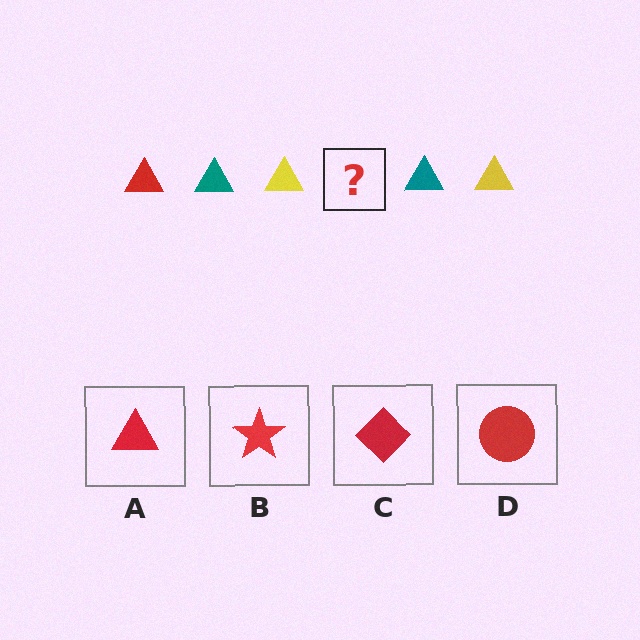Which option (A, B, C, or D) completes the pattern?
A.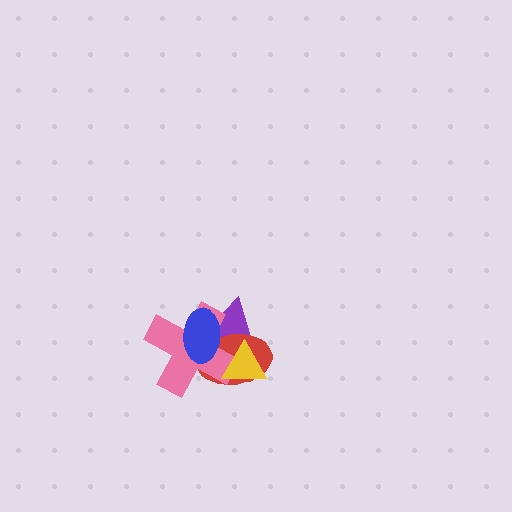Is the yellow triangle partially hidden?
No, no other shape covers it.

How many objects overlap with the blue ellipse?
3 objects overlap with the blue ellipse.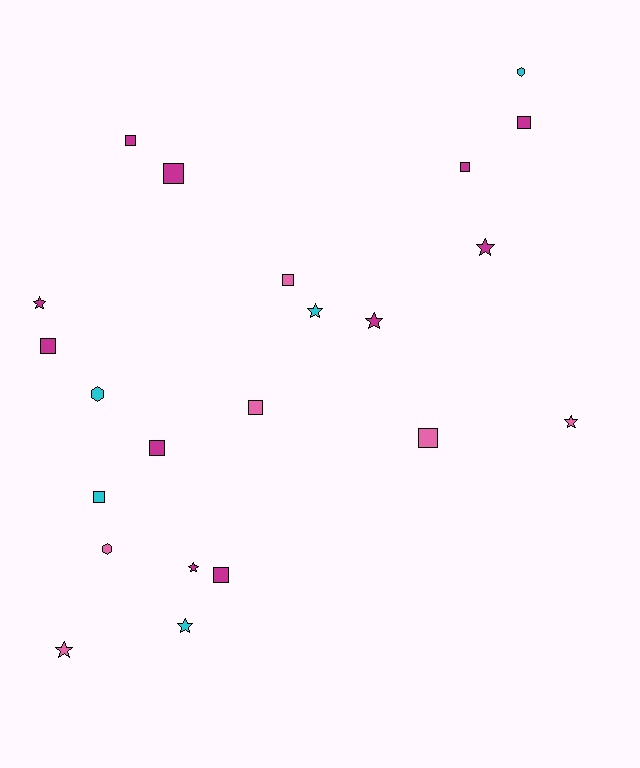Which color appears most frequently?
Magenta, with 11 objects.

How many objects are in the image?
There are 22 objects.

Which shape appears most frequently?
Square, with 11 objects.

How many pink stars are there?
There are 2 pink stars.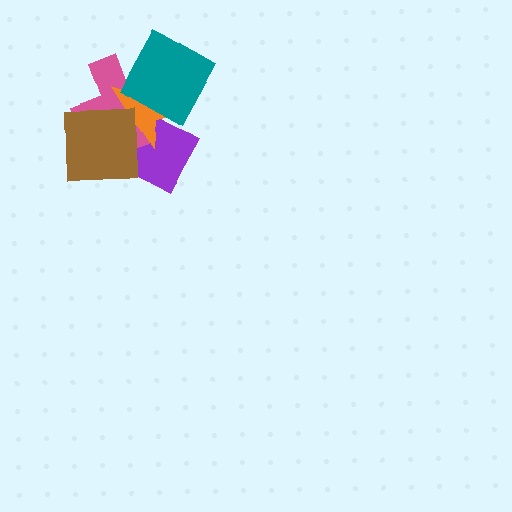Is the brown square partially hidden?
No, no other shape covers it.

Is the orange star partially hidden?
Yes, it is partially covered by another shape.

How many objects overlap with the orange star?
4 objects overlap with the orange star.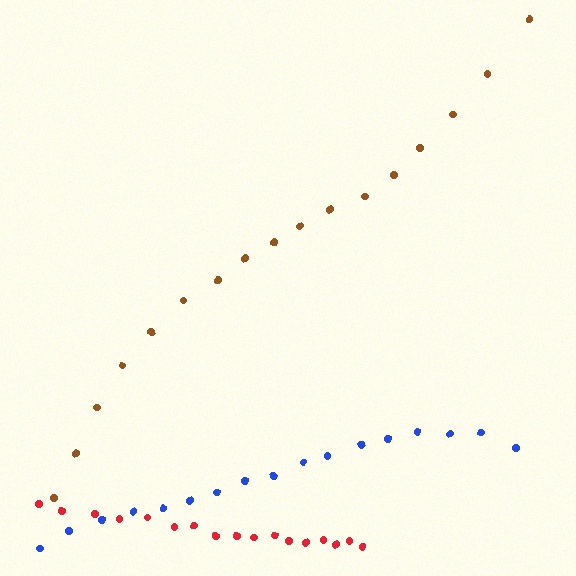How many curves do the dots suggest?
There are 3 distinct paths.